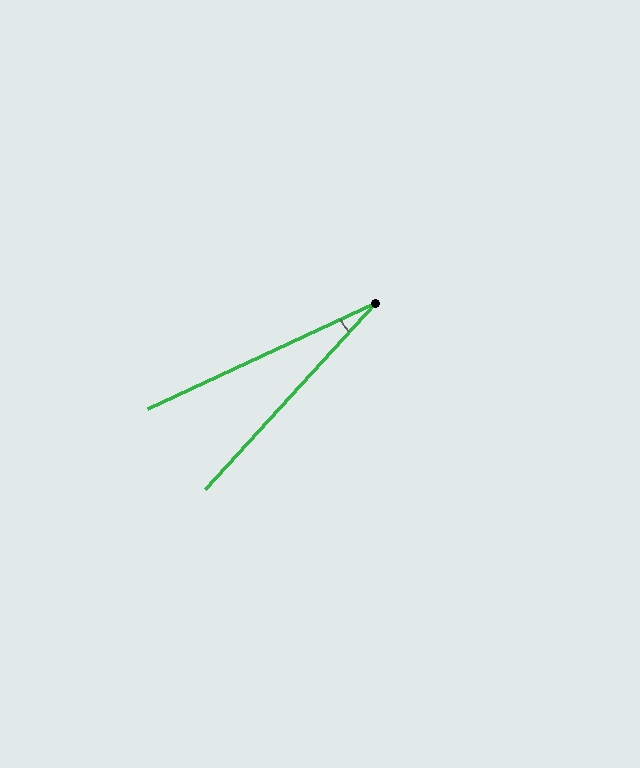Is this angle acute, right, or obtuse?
It is acute.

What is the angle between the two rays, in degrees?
Approximately 23 degrees.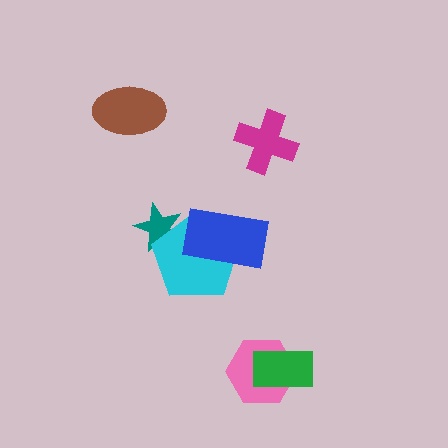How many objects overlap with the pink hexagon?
1 object overlaps with the pink hexagon.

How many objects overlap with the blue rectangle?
1 object overlaps with the blue rectangle.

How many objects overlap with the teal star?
1 object overlaps with the teal star.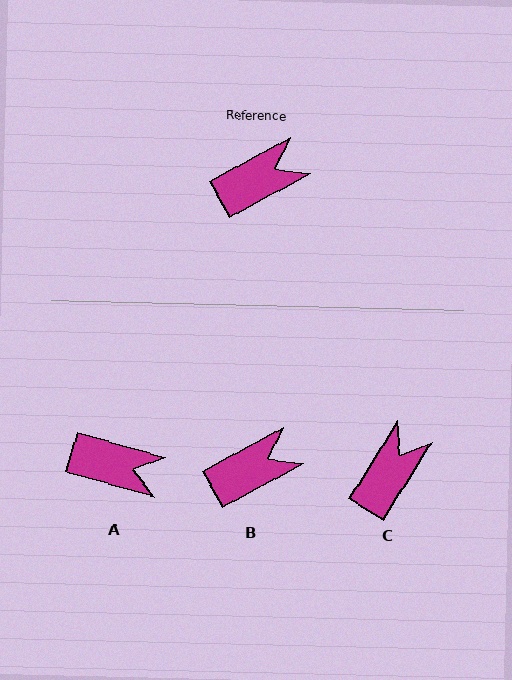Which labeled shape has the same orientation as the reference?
B.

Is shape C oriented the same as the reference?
No, it is off by about 29 degrees.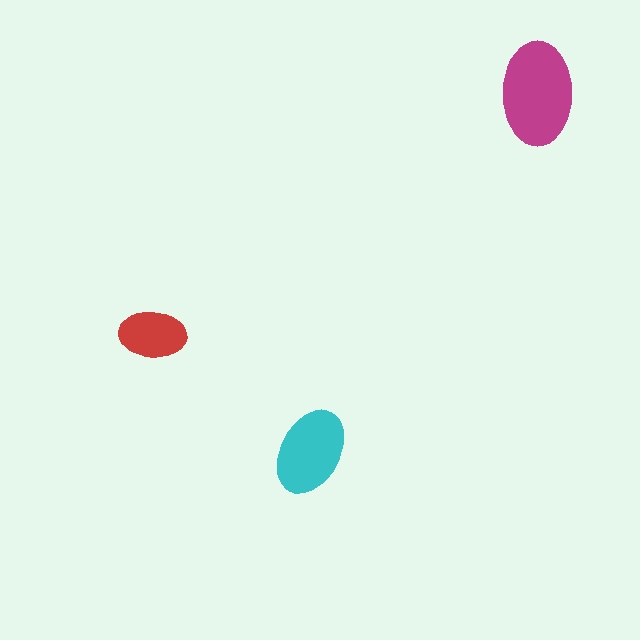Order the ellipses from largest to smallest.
the magenta one, the cyan one, the red one.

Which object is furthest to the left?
The red ellipse is leftmost.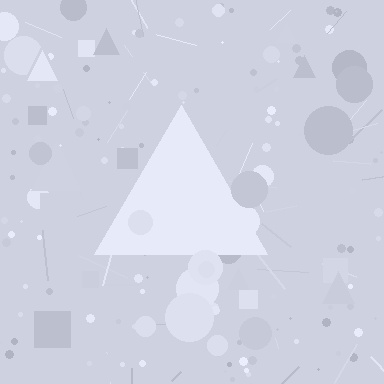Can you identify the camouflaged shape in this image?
The camouflaged shape is a triangle.